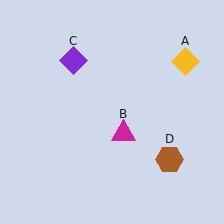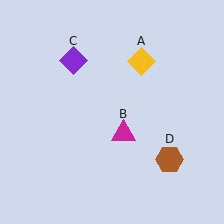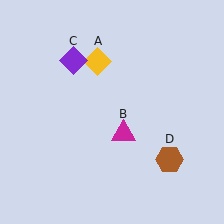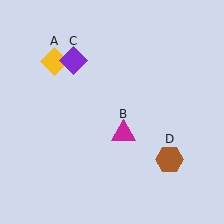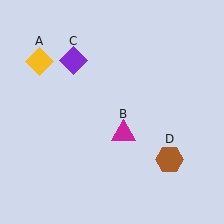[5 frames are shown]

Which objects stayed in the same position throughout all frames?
Magenta triangle (object B) and purple diamond (object C) and brown hexagon (object D) remained stationary.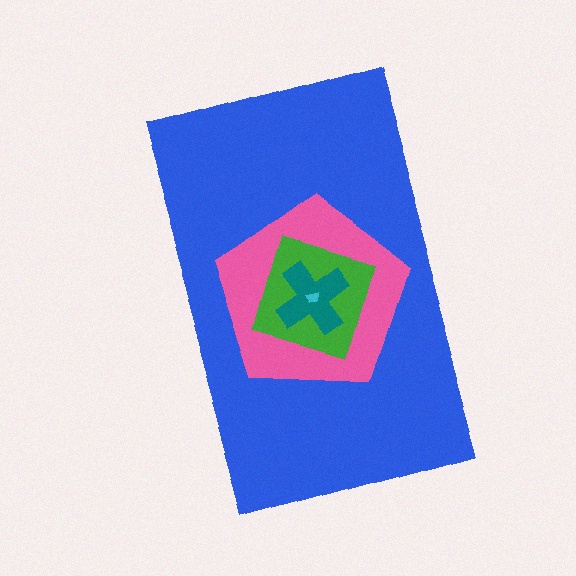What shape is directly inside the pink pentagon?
The green square.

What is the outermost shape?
The blue rectangle.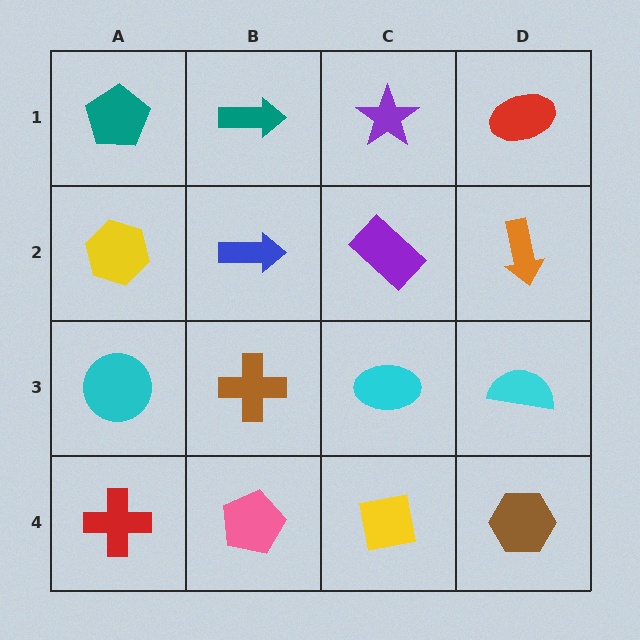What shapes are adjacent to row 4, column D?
A cyan semicircle (row 3, column D), a yellow square (row 4, column C).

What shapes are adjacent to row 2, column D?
A red ellipse (row 1, column D), a cyan semicircle (row 3, column D), a purple rectangle (row 2, column C).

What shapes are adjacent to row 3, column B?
A blue arrow (row 2, column B), a pink pentagon (row 4, column B), a cyan circle (row 3, column A), a cyan ellipse (row 3, column C).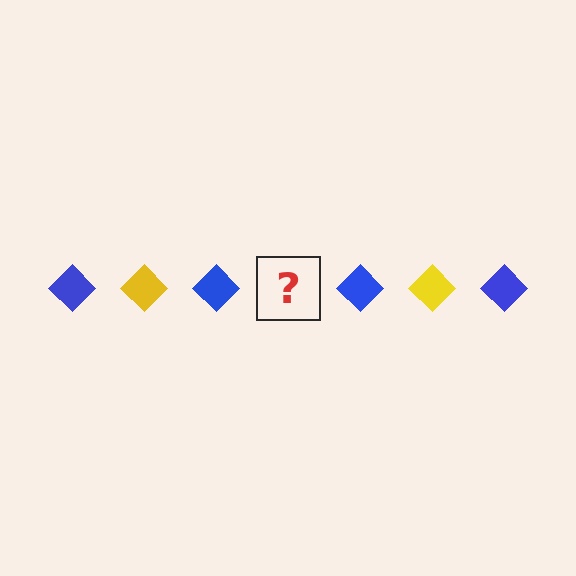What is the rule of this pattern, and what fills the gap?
The rule is that the pattern cycles through blue, yellow diamonds. The gap should be filled with a yellow diamond.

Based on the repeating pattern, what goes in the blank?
The blank should be a yellow diamond.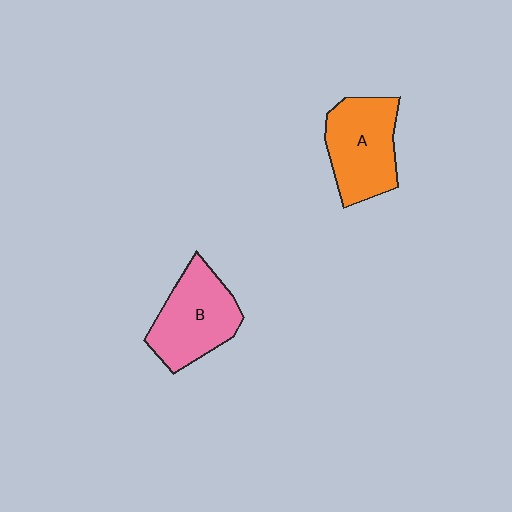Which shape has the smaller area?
Shape B (pink).